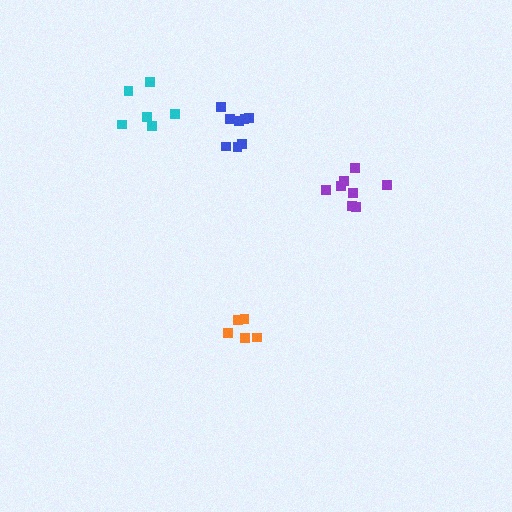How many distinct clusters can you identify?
There are 4 distinct clusters.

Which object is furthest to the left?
The cyan cluster is leftmost.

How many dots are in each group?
Group 1: 8 dots, Group 2: 5 dots, Group 3: 8 dots, Group 4: 6 dots (27 total).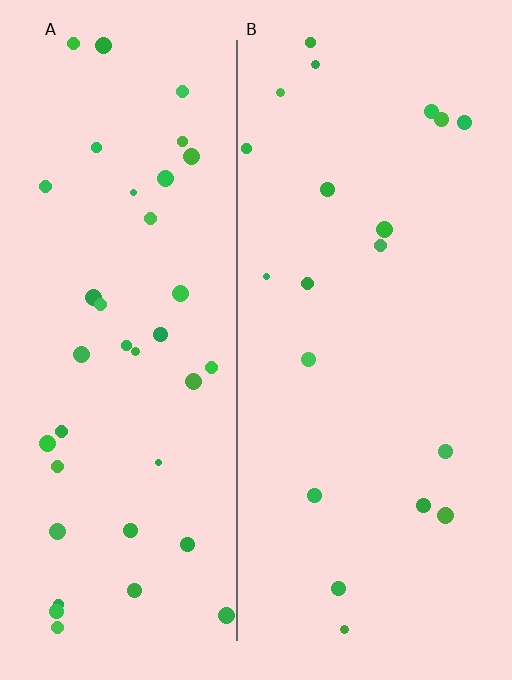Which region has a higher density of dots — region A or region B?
A (the left).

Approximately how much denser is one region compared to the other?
Approximately 2.0× — region A over region B.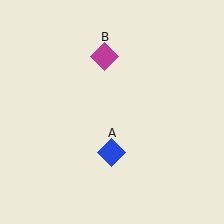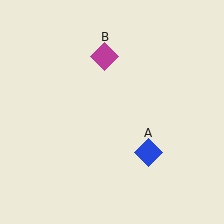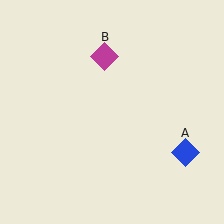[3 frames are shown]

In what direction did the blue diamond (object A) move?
The blue diamond (object A) moved right.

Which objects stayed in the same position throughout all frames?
Magenta diamond (object B) remained stationary.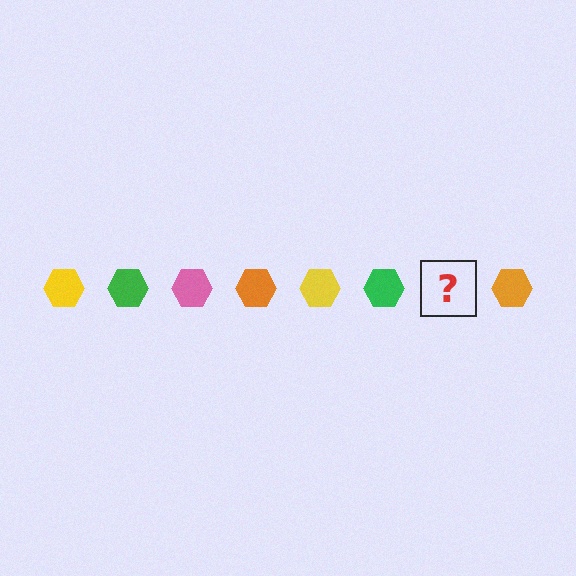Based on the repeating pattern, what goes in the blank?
The blank should be a pink hexagon.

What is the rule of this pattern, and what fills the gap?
The rule is that the pattern cycles through yellow, green, pink, orange hexagons. The gap should be filled with a pink hexagon.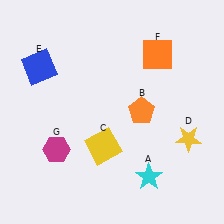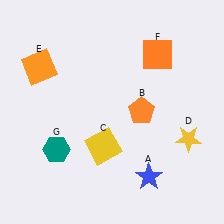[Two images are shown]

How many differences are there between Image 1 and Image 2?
There are 3 differences between the two images.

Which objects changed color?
A changed from cyan to blue. E changed from blue to orange. G changed from magenta to teal.